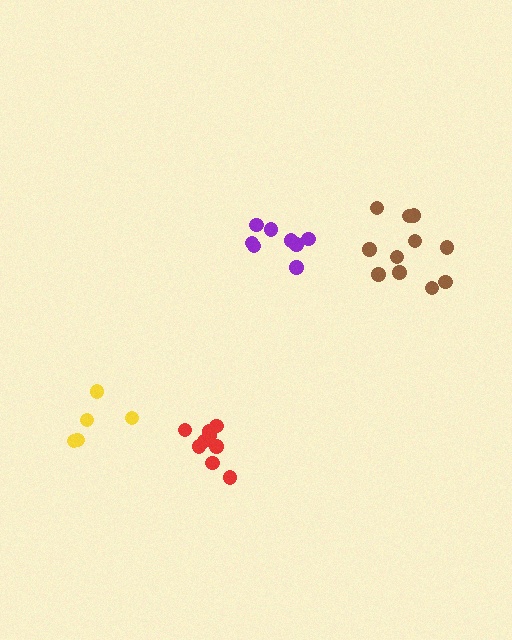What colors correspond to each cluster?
The clusters are colored: brown, purple, yellow, red.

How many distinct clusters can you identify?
There are 4 distinct clusters.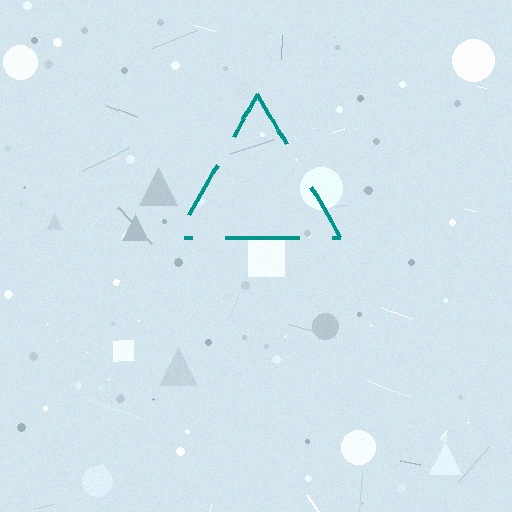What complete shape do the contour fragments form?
The contour fragments form a triangle.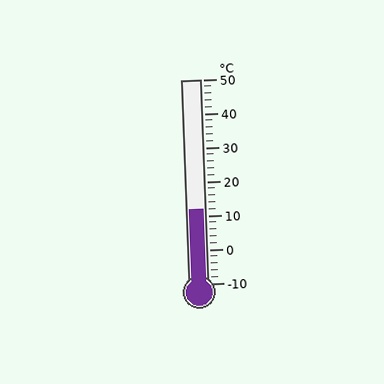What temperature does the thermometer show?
The thermometer shows approximately 12°C.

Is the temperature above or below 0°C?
The temperature is above 0°C.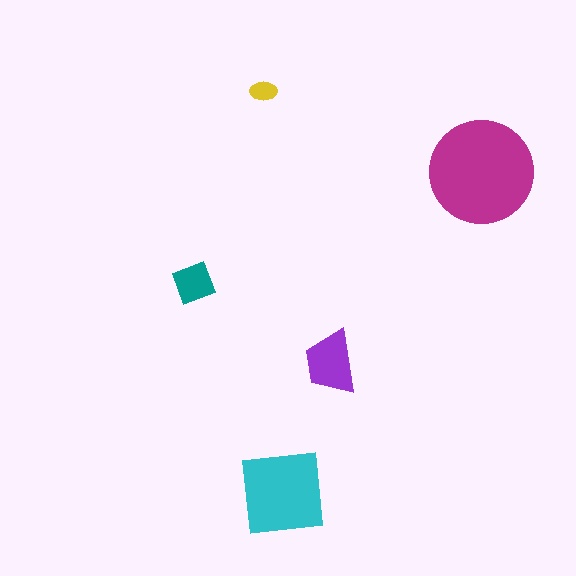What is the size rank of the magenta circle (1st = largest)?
1st.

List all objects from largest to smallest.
The magenta circle, the cyan square, the purple trapezoid, the teal square, the yellow ellipse.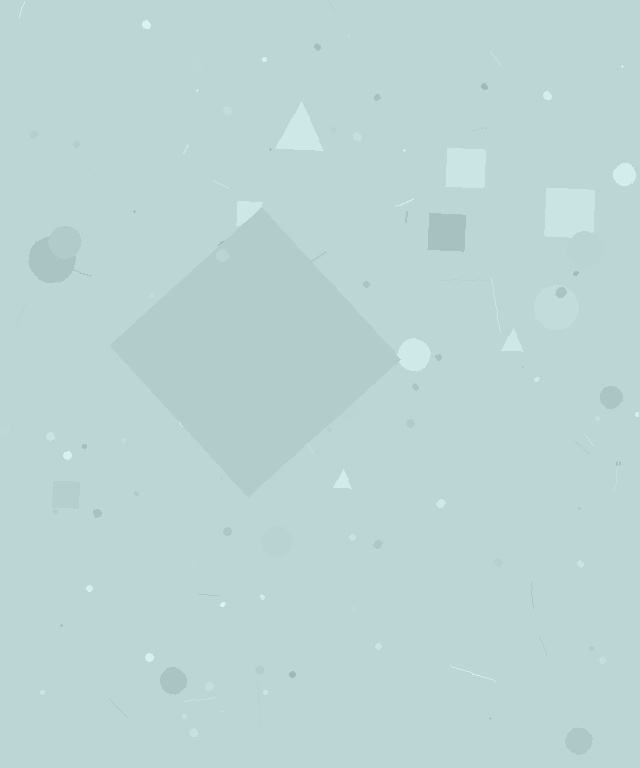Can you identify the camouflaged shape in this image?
The camouflaged shape is a diamond.